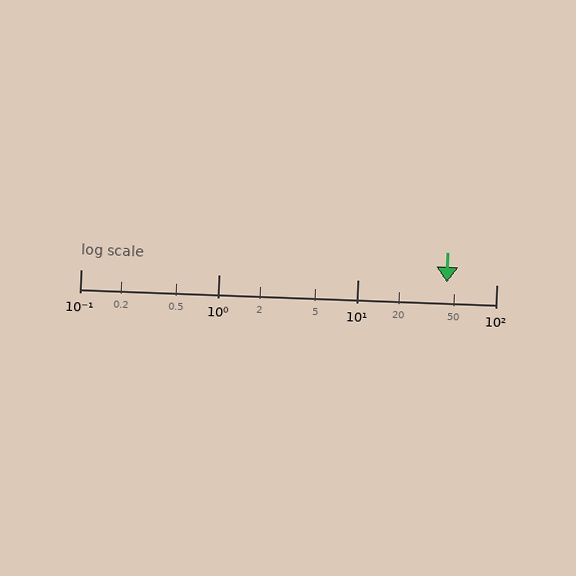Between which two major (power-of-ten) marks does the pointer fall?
The pointer is between 10 and 100.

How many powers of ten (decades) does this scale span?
The scale spans 3 decades, from 0.1 to 100.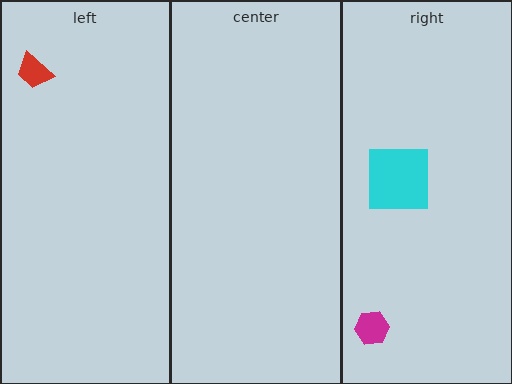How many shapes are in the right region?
2.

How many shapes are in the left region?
1.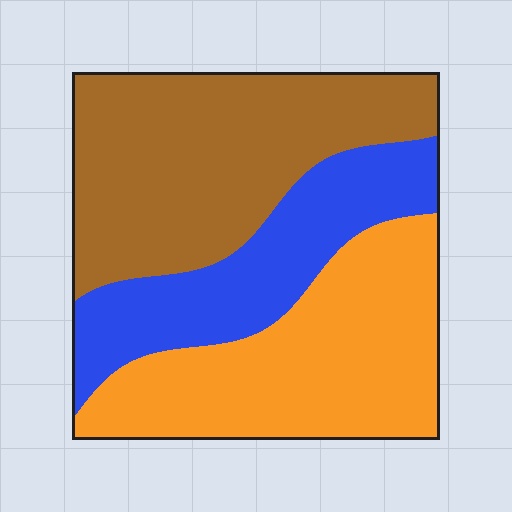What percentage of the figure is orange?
Orange takes up about three eighths (3/8) of the figure.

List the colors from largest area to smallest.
From largest to smallest: brown, orange, blue.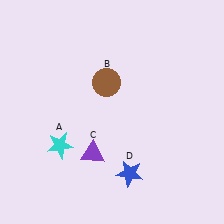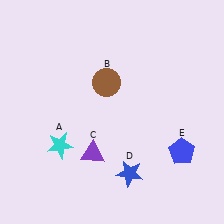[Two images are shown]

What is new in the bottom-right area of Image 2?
A blue pentagon (E) was added in the bottom-right area of Image 2.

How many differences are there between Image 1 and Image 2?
There is 1 difference between the two images.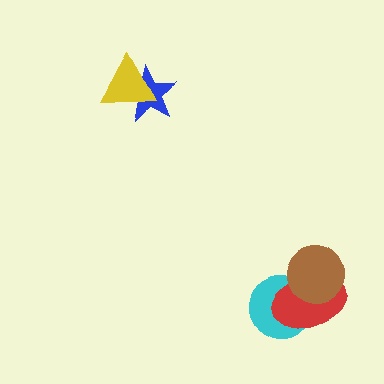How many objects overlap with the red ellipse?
2 objects overlap with the red ellipse.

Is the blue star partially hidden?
Yes, it is partially covered by another shape.